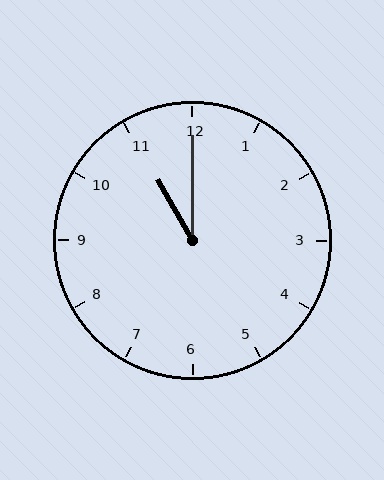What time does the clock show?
11:00.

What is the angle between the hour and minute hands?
Approximately 30 degrees.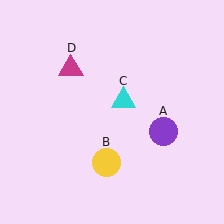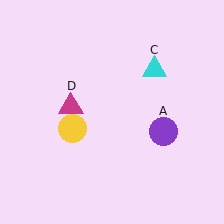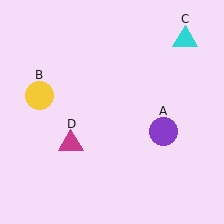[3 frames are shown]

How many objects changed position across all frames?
3 objects changed position: yellow circle (object B), cyan triangle (object C), magenta triangle (object D).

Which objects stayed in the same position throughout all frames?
Purple circle (object A) remained stationary.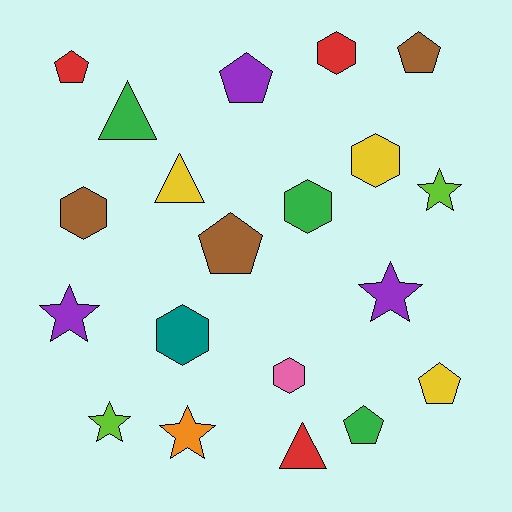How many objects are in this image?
There are 20 objects.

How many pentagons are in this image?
There are 6 pentagons.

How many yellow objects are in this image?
There are 3 yellow objects.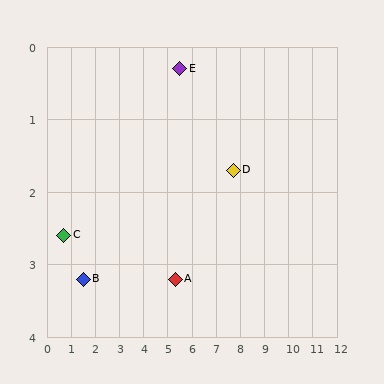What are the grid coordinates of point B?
Point B is at approximately (1.5, 3.2).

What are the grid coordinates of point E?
Point E is at approximately (5.5, 0.3).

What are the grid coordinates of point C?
Point C is at approximately (0.7, 2.6).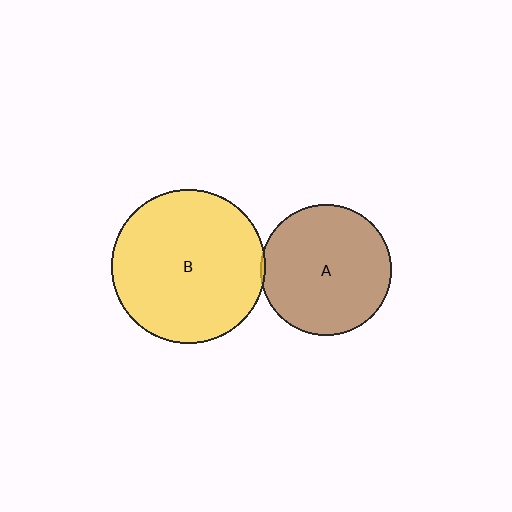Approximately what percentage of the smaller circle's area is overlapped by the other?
Approximately 5%.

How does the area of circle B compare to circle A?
Approximately 1.4 times.